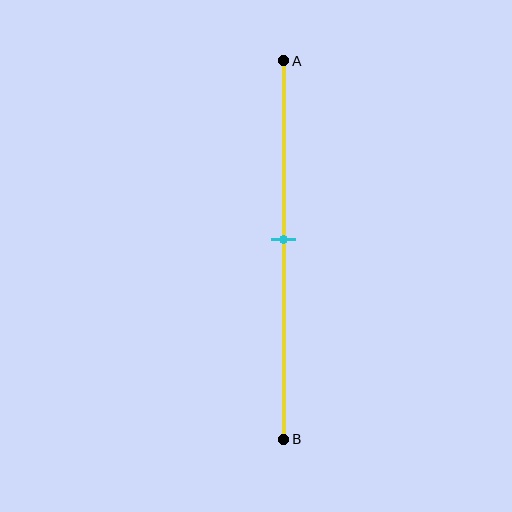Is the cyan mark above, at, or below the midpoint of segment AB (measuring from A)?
The cyan mark is approximately at the midpoint of segment AB.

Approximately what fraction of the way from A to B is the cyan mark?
The cyan mark is approximately 45% of the way from A to B.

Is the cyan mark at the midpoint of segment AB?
Yes, the mark is approximately at the midpoint.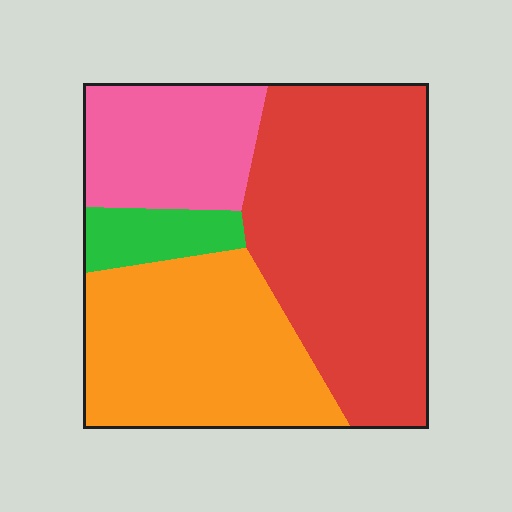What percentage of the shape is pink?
Pink covers 18% of the shape.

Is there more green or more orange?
Orange.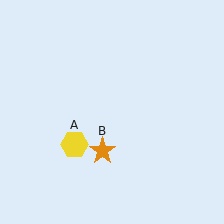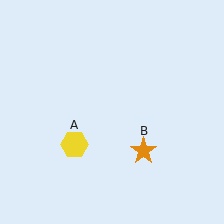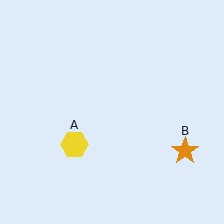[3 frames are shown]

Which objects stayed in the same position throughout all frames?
Yellow hexagon (object A) remained stationary.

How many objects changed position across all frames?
1 object changed position: orange star (object B).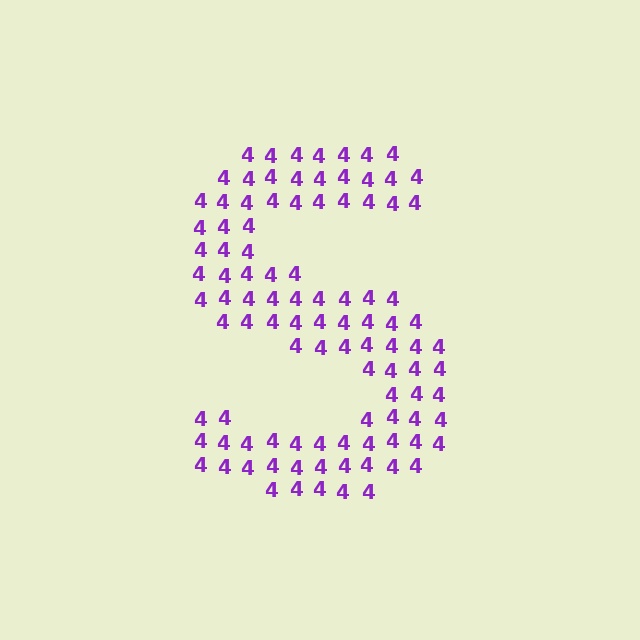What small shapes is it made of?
It is made of small digit 4's.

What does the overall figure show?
The overall figure shows the letter S.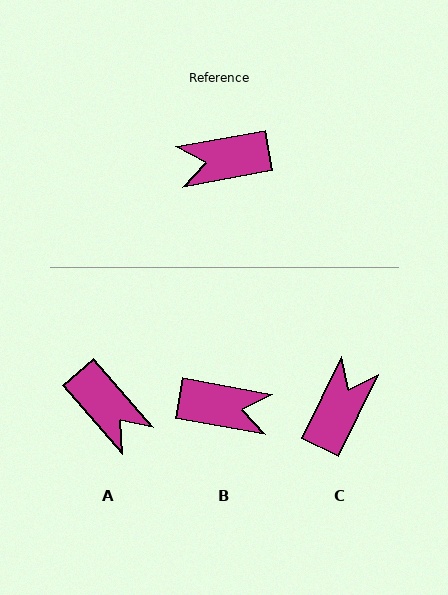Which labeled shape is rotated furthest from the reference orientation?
B, about 159 degrees away.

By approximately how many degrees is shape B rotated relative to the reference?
Approximately 159 degrees counter-clockwise.